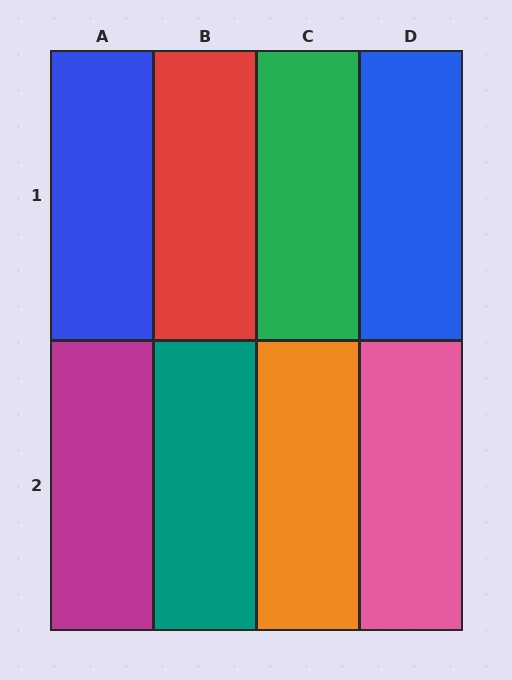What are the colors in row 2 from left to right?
Magenta, teal, orange, pink.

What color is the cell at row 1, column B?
Red.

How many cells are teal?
1 cell is teal.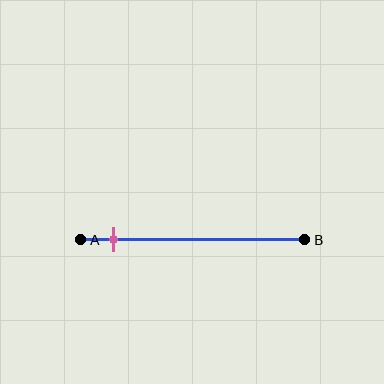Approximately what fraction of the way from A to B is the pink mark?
The pink mark is approximately 15% of the way from A to B.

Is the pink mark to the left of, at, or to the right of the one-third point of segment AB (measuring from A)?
The pink mark is to the left of the one-third point of segment AB.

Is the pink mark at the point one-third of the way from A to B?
No, the mark is at about 15% from A, not at the 33% one-third point.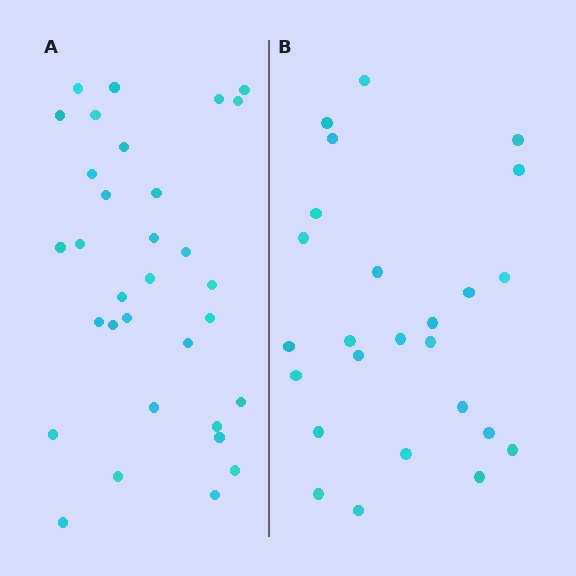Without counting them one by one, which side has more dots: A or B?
Region A (the left region) has more dots.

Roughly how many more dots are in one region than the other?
Region A has roughly 8 or so more dots than region B.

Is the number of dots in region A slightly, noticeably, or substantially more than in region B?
Region A has noticeably more, but not dramatically so. The ratio is roughly 1.3 to 1.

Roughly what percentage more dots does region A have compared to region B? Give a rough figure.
About 30% more.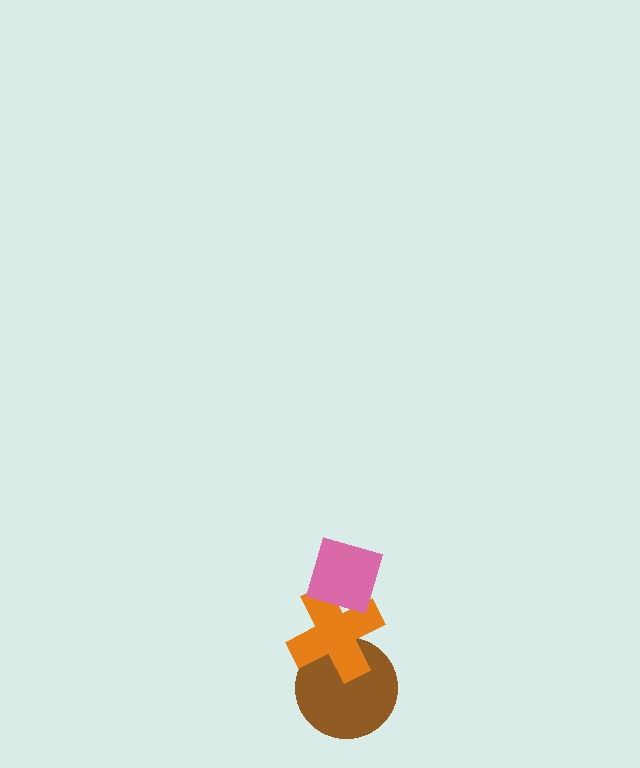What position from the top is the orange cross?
The orange cross is 2nd from the top.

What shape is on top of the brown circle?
The orange cross is on top of the brown circle.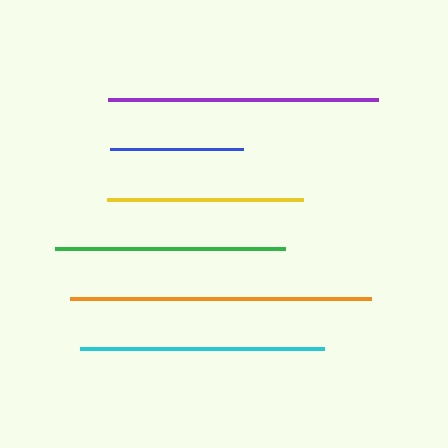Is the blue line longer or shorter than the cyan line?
The cyan line is longer than the blue line.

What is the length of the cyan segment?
The cyan segment is approximately 243 pixels long.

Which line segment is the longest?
The orange line is the longest at approximately 301 pixels.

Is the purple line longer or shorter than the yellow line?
The purple line is longer than the yellow line.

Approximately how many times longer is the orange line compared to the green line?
The orange line is approximately 1.3 times the length of the green line.